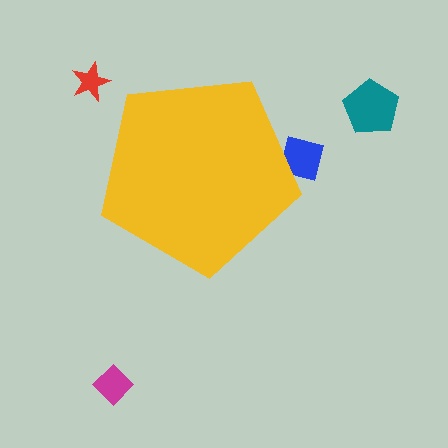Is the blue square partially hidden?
Yes, the blue square is partially hidden behind the yellow pentagon.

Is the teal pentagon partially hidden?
No, the teal pentagon is fully visible.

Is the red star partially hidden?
No, the red star is fully visible.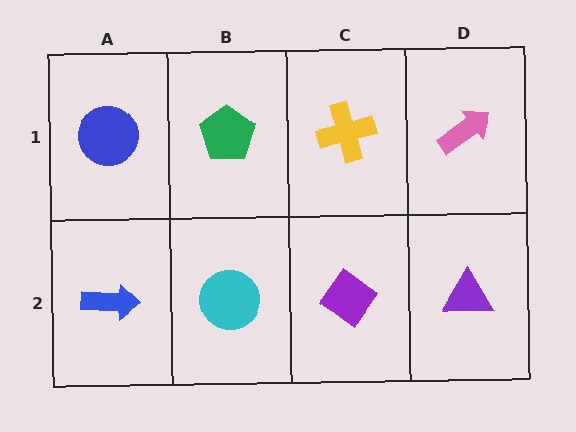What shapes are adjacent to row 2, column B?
A green pentagon (row 1, column B), a blue arrow (row 2, column A), a purple diamond (row 2, column C).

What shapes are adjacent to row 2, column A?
A blue circle (row 1, column A), a cyan circle (row 2, column B).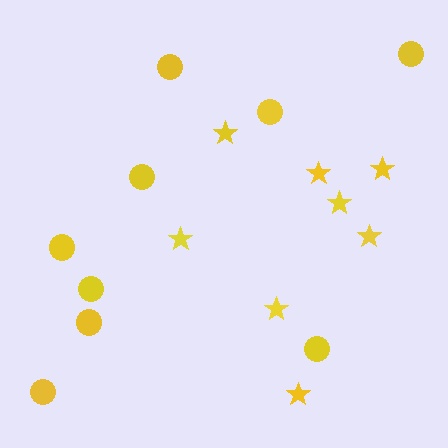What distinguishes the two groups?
There are 2 groups: one group of stars (8) and one group of circles (9).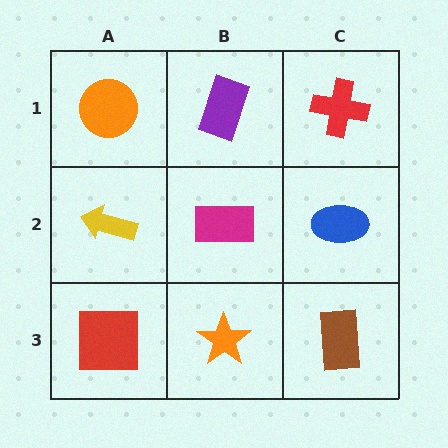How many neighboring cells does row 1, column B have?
3.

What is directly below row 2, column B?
An orange star.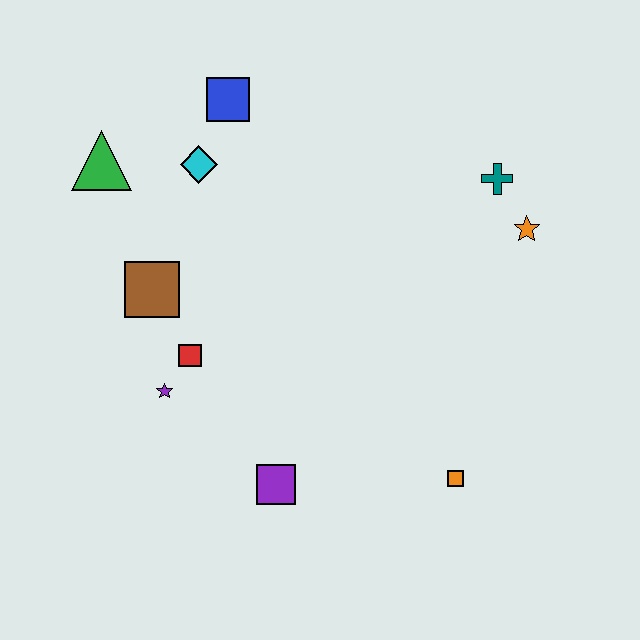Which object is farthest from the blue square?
The orange square is farthest from the blue square.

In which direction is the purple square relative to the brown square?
The purple square is below the brown square.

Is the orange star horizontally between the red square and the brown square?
No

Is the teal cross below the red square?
No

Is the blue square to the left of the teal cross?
Yes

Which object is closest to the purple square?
The purple star is closest to the purple square.